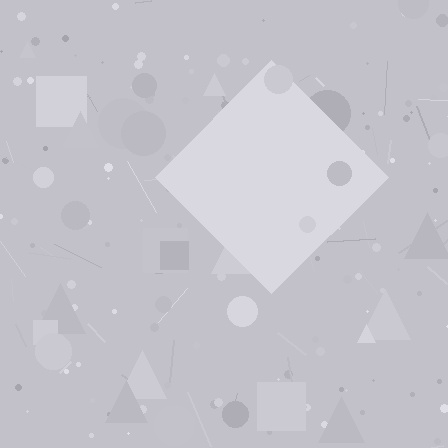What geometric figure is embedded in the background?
A diamond is embedded in the background.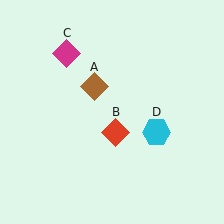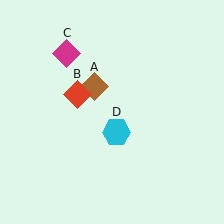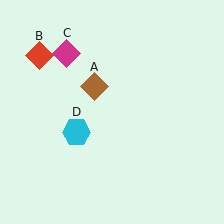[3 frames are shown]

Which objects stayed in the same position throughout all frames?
Brown diamond (object A) and magenta diamond (object C) remained stationary.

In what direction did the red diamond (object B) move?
The red diamond (object B) moved up and to the left.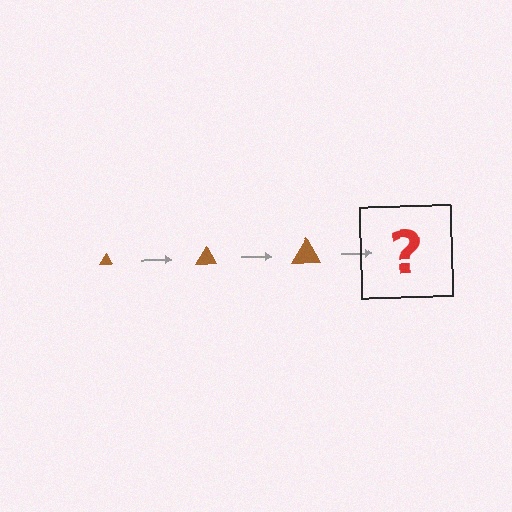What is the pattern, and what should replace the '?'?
The pattern is that the triangle gets progressively larger each step. The '?' should be a brown triangle, larger than the previous one.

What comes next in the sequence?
The next element should be a brown triangle, larger than the previous one.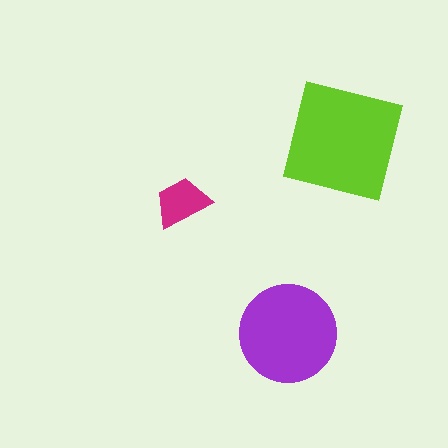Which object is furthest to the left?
The magenta trapezoid is leftmost.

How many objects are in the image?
There are 3 objects in the image.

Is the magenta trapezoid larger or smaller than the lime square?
Smaller.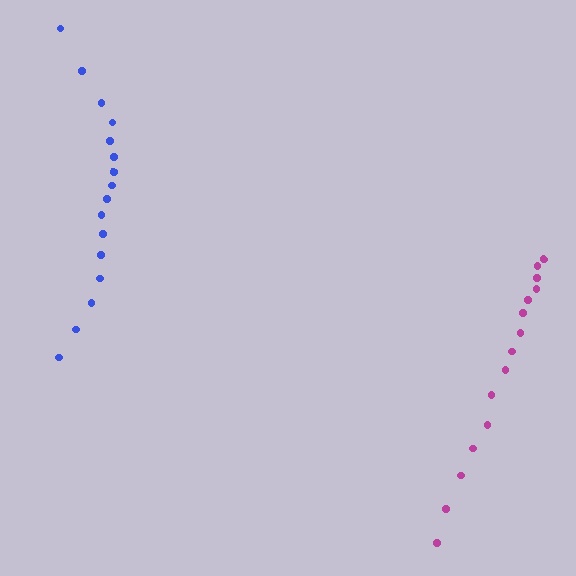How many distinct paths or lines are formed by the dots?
There are 2 distinct paths.